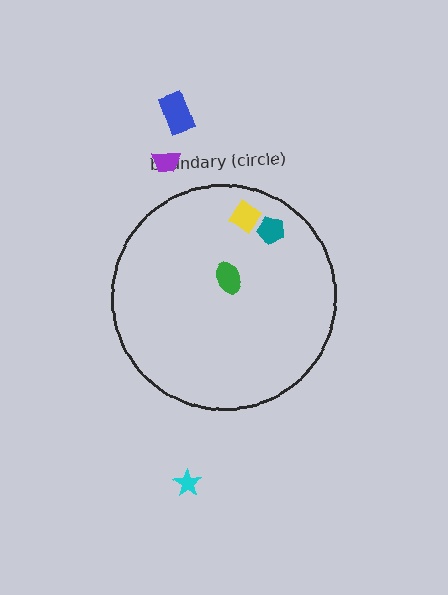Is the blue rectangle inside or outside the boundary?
Outside.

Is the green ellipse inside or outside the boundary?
Inside.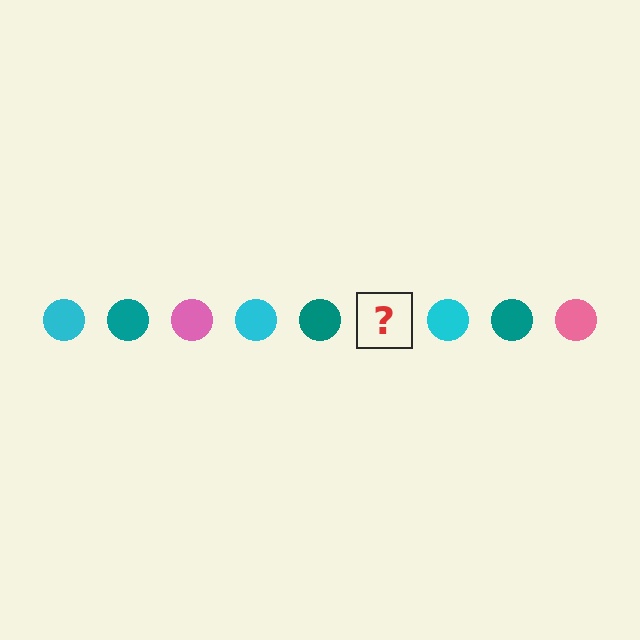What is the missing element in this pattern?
The missing element is a pink circle.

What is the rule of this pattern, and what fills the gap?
The rule is that the pattern cycles through cyan, teal, pink circles. The gap should be filled with a pink circle.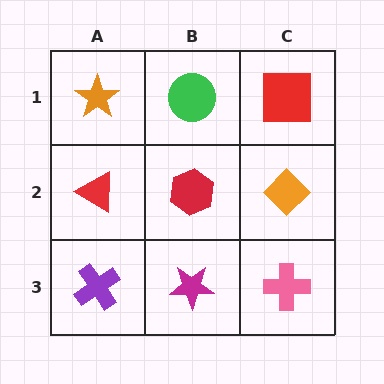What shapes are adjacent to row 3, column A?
A red triangle (row 2, column A), a magenta star (row 3, column B).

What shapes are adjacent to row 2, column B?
A green circle (row 1, column B), a magenta star (row 3, column B), a red triangle (row 2, column A), an orange diamond (row 2, column C).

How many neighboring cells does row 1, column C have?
2.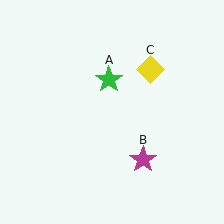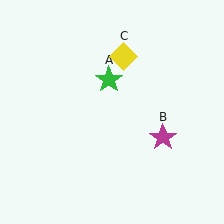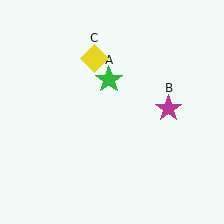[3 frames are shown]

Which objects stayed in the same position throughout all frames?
Green star (object A) remained stationary.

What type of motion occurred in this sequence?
The magenta star (object B), yellow diamond (object C) rotated counterclockwise around the center of the scene.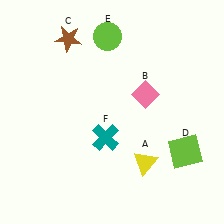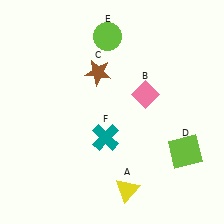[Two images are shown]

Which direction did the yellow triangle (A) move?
The yellow triangle (A) moved down.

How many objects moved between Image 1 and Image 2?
2 objects moved between the two images.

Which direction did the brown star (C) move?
The brown star (C) moved down.